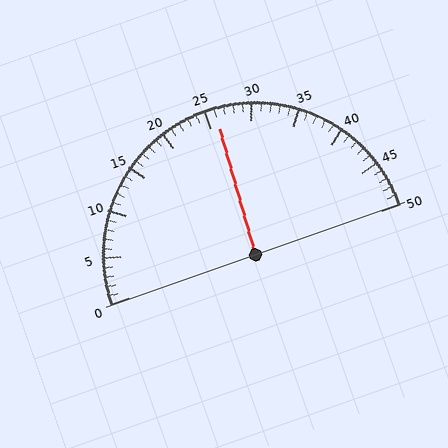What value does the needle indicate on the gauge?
The needle indicates approximately 26.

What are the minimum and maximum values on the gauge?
The gauge ranges from 0 to 50.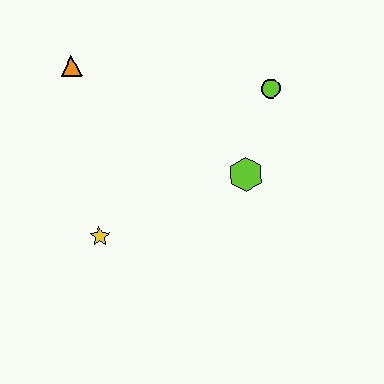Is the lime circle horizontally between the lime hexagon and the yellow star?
No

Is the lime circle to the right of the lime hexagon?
Yes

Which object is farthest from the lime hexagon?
The orange triangle is farthest from the lime hexagon.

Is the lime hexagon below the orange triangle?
Yes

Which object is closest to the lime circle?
The lime hexagon is closest to the lime circle.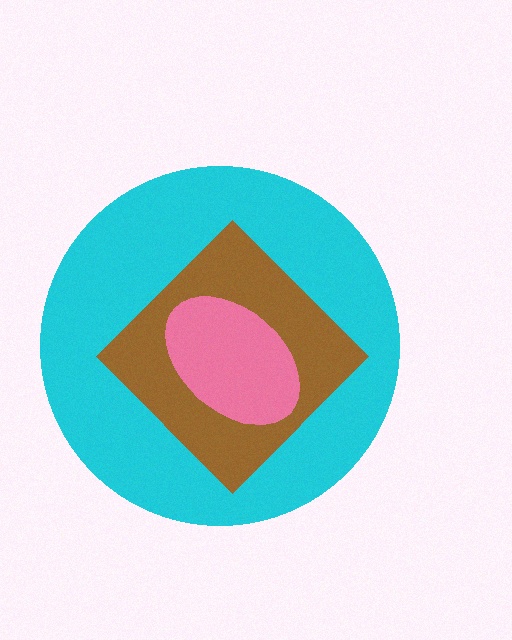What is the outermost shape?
The cyan circle.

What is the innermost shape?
The pink ellipse.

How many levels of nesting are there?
3.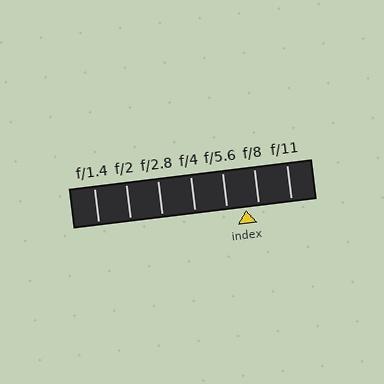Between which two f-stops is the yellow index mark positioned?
The index mark is between f/5.6 and f/8.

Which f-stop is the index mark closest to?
The index mark is closest to f/8.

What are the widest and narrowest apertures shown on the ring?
The widest aperture shown is f/1.4 and the narrowest is f/11.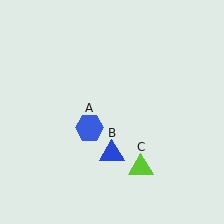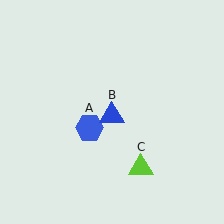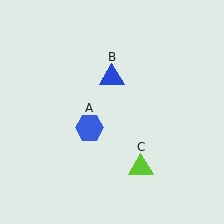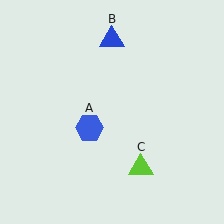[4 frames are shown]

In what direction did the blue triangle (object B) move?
The blue triangle (object B) moved up.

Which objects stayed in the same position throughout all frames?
Blue hexagon (object A) and lime triangle (object C) remained stationary.